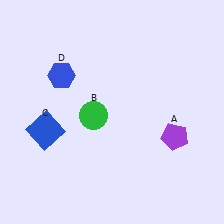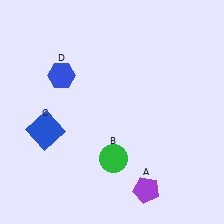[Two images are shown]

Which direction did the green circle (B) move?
The green circle (B) moved down.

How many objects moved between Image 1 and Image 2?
2 objects moved between the two images.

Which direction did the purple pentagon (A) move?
The purple pentagon (A) moved down.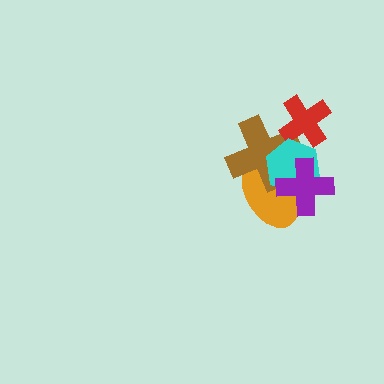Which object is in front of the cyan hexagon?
The purple cross is in front of the cyan hexagon.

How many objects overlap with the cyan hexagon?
4 objects overlap with the cyan hexagon.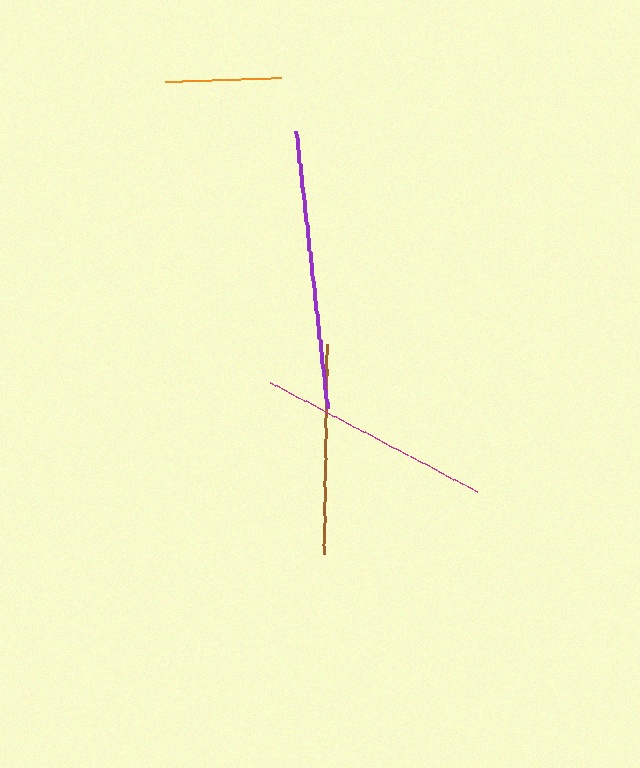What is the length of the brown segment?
The brown segment is approximately 211 pixels long.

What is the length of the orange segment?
The orange segment is approximately 116 pixels long.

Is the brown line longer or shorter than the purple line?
The purple line is longer than the brown line.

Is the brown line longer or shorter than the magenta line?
The magenta line is longer than the brown line.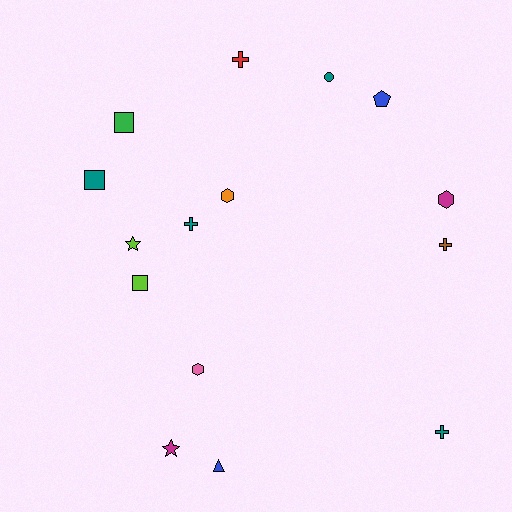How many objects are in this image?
There are 15 objects.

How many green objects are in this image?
There is 1 green object.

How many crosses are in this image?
There are 4 crosses.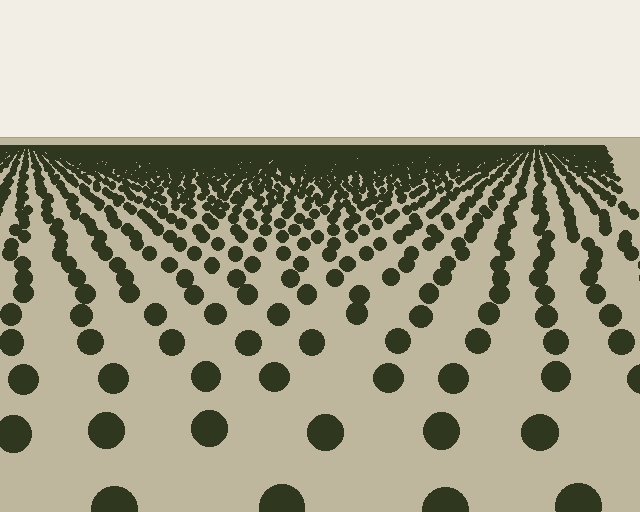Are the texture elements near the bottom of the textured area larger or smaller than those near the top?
Larger. Near the bottom, elements are closer to the viewer and appear at a bigger on-screen size.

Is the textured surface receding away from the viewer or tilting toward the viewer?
The surface is receding away from the viewer. Texture elements get smaller and denser toward the top.